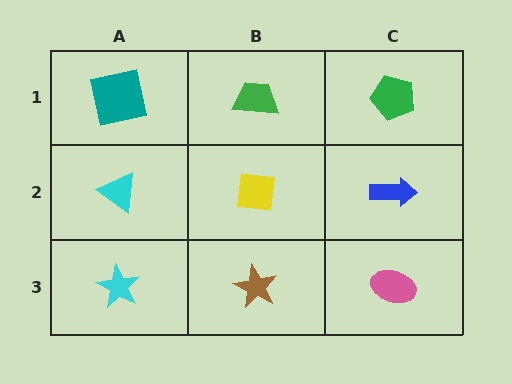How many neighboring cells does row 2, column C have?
3.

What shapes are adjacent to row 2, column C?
A green pentagon (row 1, column C), a pink ellipse (row 3, column C), a yellow square (row 2, column B).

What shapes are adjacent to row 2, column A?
A teal square (row 1, column A), a cyan star (row 3, column A), a yellow square (row 2, column B).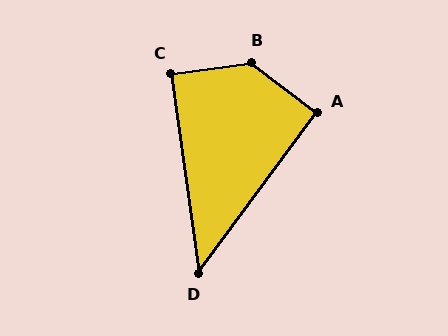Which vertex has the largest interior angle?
B, at approximately 136 degrees.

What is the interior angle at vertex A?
Approximately 90 degrees (approximately right).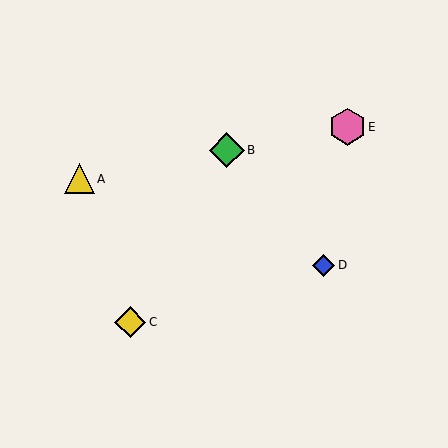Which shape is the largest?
The pink hexagon (labeled E) is the largest.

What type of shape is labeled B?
Shape B is a green diamond.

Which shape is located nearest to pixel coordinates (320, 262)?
The blue diamond (labeled D) at (324, 265) is nearest to that location.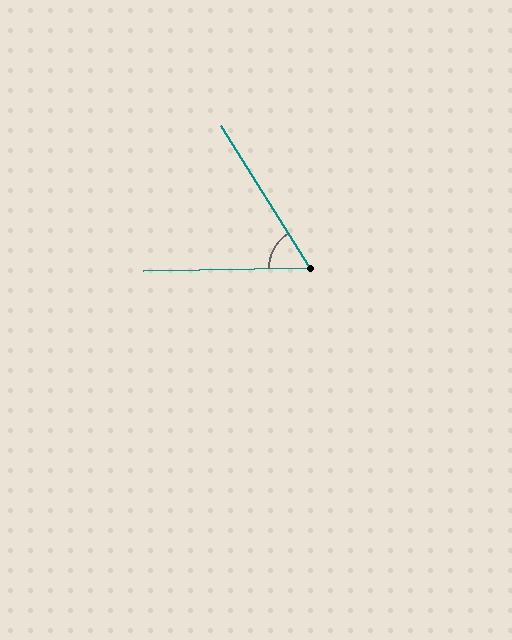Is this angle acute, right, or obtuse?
It is acute.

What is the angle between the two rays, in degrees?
Approximately 59 degrees.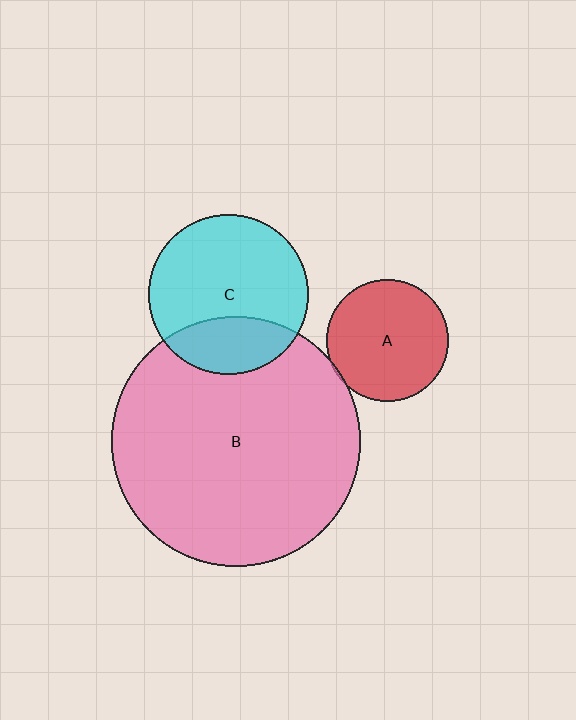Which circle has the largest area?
Circle B (pink).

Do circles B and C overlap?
Yes.